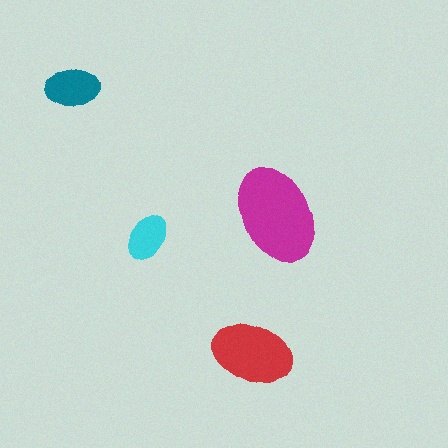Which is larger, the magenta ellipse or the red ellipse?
The magenta one.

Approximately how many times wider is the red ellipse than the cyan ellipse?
About 1.5 times wider.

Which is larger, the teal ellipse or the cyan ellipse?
The teal one.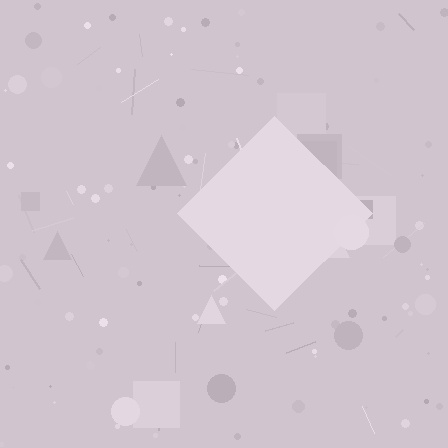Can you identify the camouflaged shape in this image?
The camouflaged shape is a diamond.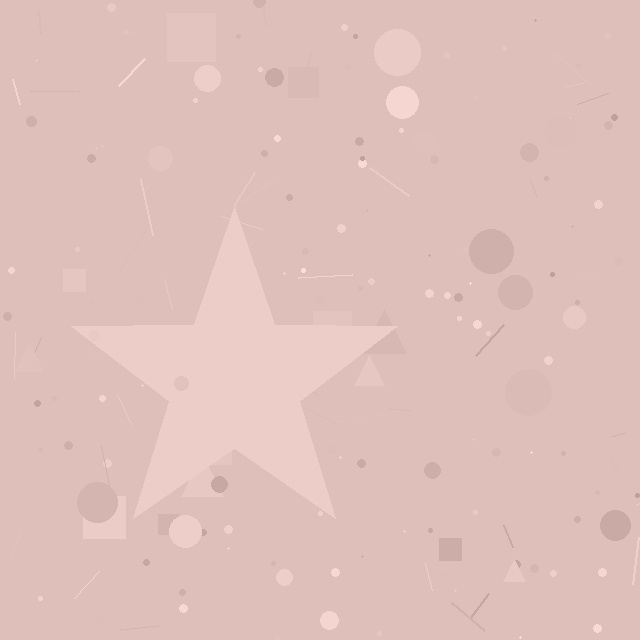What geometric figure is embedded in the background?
A star is embedded in the background.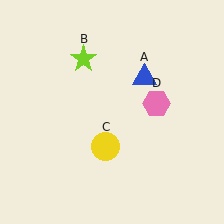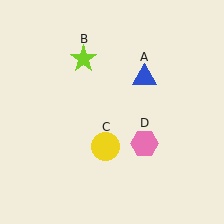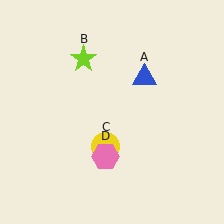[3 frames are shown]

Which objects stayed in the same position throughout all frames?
Blue triangle (object A) and lime star (object B) and yellow circle (object C) remained stationary.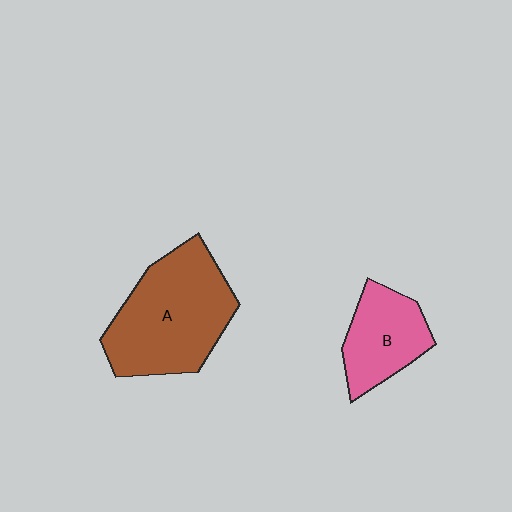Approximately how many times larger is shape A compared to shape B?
Approximately 1.8 times.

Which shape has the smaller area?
Shape B (pink).